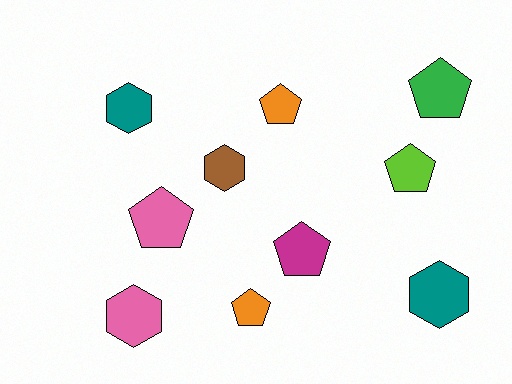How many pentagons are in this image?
There are 6 pentagons.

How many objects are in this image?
There are 10 objects.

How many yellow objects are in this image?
There are no yellow objects.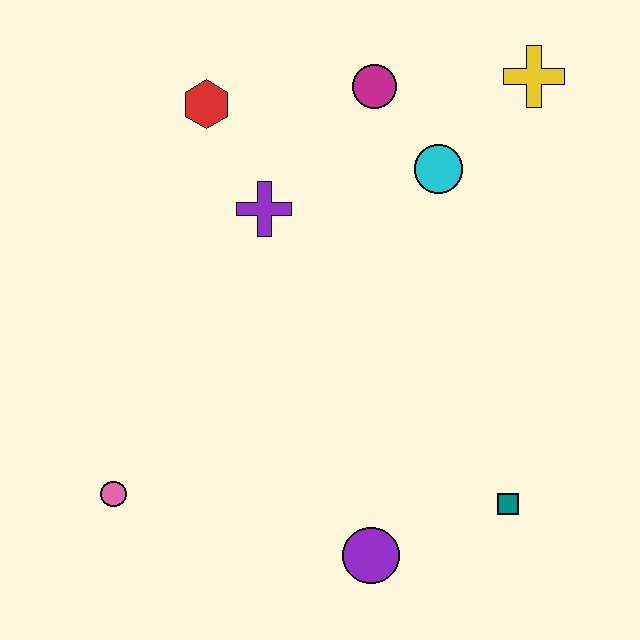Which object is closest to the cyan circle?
The magenta circle is closest to the cyan circle.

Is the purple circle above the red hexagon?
No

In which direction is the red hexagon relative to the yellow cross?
The red hexagon is to the left of the yellow cross.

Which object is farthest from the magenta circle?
The pink circle is farthest from the magenta circle.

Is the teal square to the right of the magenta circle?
Yes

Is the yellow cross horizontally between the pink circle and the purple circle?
No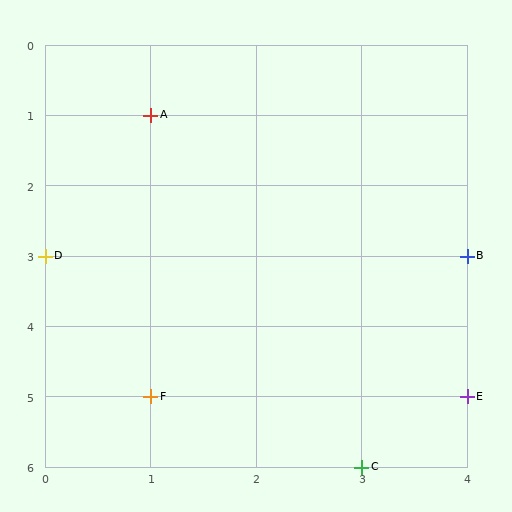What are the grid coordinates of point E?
Point E is at grid coordinates (4, 5).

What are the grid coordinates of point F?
Point F is at grid coordinates (1, 5).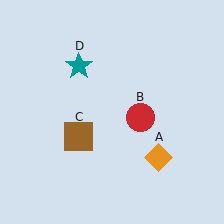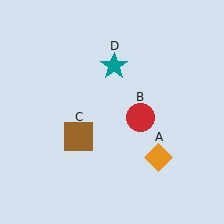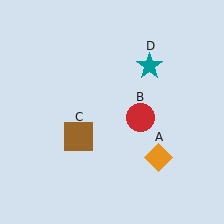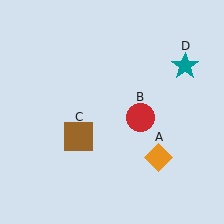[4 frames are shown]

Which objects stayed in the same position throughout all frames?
Orange diamond (object A) and red circle (object B) and brown square (object C) remained stationary.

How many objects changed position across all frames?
1 object changed position: teal star (object D).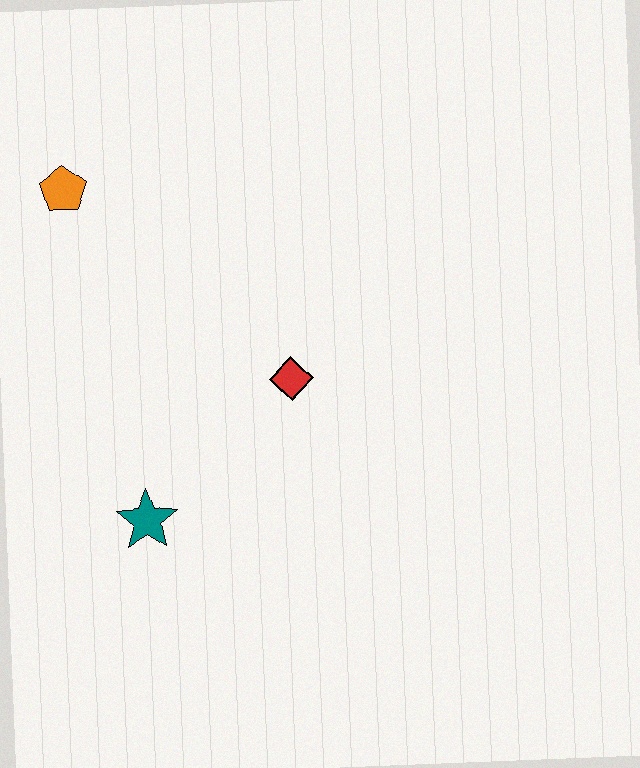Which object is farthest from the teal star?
The orange pentagon is farthest from the teal star.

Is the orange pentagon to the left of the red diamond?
Yes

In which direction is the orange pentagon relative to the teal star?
The orange pentagon is above the teal star.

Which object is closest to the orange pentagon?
The red diamond is closest to the orange pentagon.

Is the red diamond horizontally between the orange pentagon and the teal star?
No